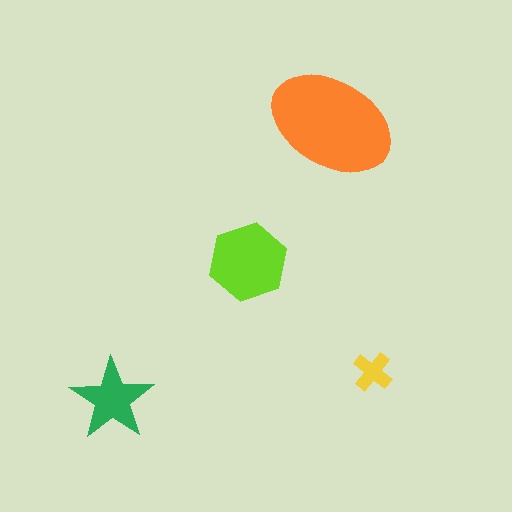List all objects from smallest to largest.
The yellow cross, the green star, the lime hexagon, the orange ellipse.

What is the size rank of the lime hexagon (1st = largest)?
2nd.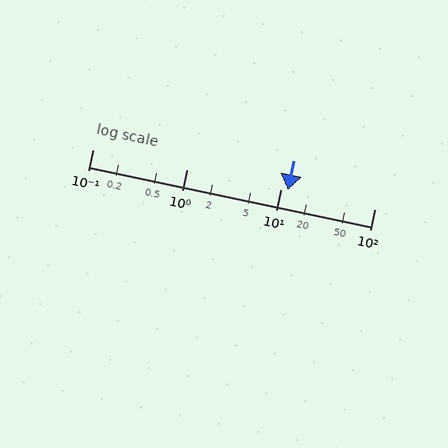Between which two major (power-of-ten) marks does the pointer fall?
The pointer is between 10 and 100.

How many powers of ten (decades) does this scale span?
The scale spans 3 decades, from 0.1 to 100.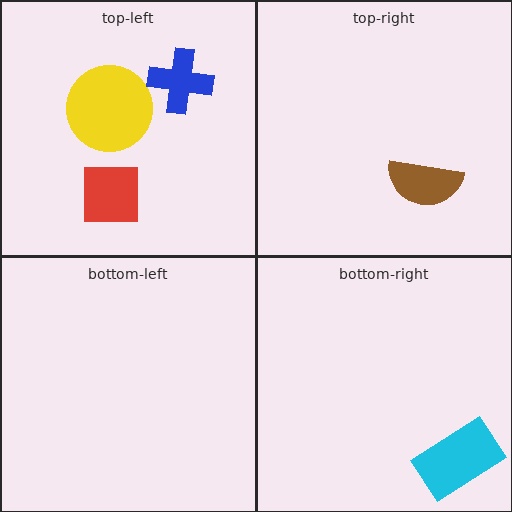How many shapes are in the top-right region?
1.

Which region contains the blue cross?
The top-left region.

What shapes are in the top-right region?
The brown semicircle.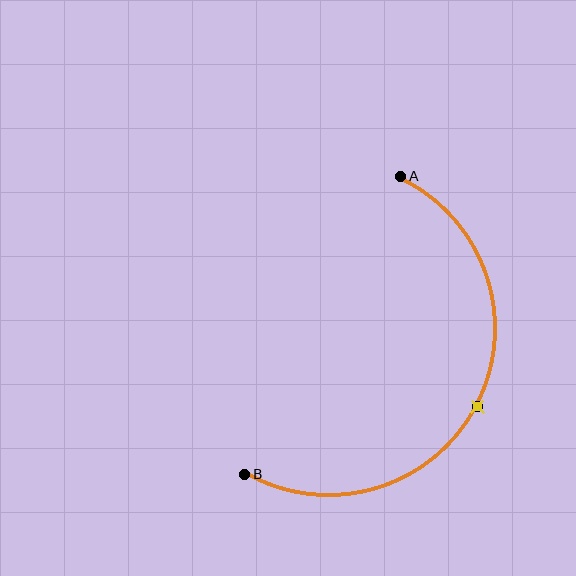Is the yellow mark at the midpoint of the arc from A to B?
Yes. The yellow mark lies on the arc at equal arc-length from both A and B — it is the arc midpoint.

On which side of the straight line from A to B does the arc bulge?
The arc bulges to the right of the straight line connecting A and B.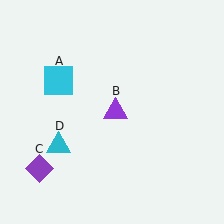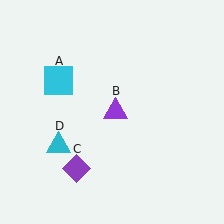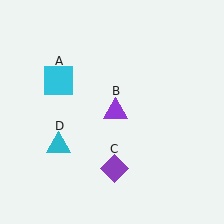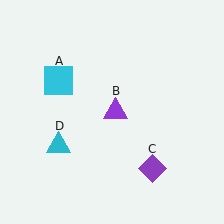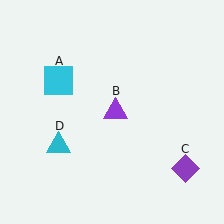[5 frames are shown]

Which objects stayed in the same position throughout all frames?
Cyan square (object A) and purple triangle (object B) and cyan triangle (object D) remained stationary.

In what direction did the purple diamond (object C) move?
The purple diamond (object C) moved right.